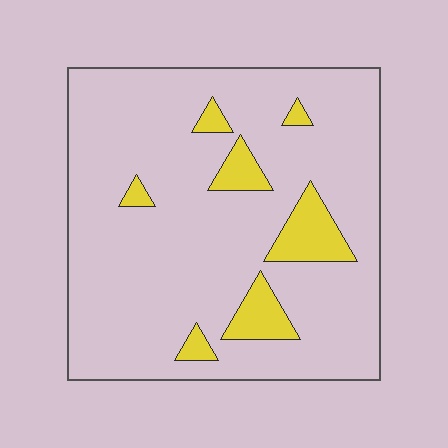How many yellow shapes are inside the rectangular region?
7.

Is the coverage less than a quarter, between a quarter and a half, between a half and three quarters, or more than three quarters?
Less than a quarter.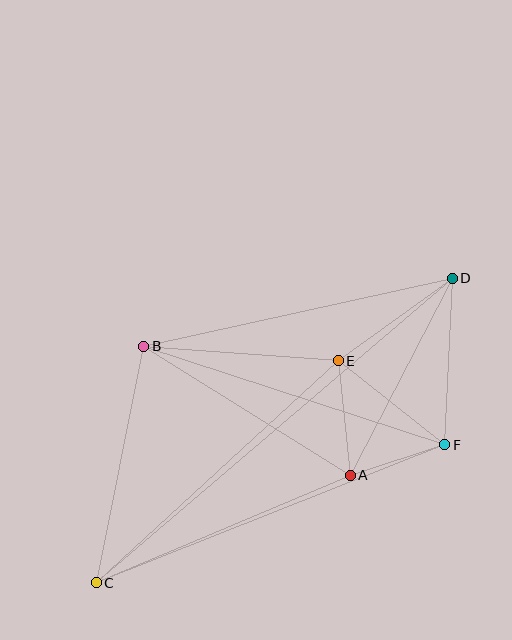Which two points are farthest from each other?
Points C and D are farthest from each other.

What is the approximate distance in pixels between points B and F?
The distance between B and F is approximately 317 pixels.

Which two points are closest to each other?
Points A and F are closest to each other.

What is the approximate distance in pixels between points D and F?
The distance between D and F is approximately 167 pixels.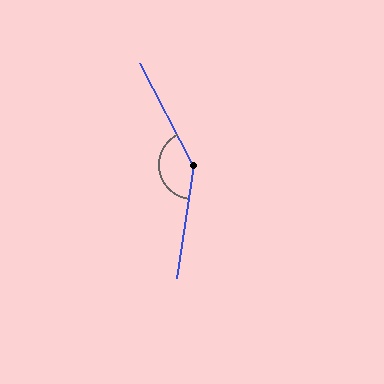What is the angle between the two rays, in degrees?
Approximately 145 degrees.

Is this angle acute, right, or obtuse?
It is obtuse.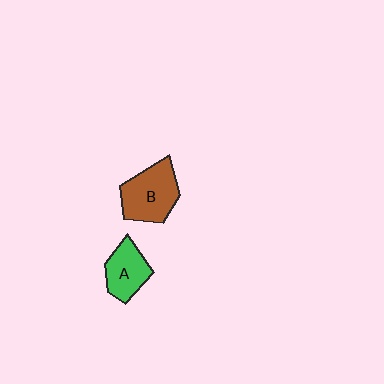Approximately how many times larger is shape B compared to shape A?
Approximately 1.4 times.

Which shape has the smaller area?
Shape A (green).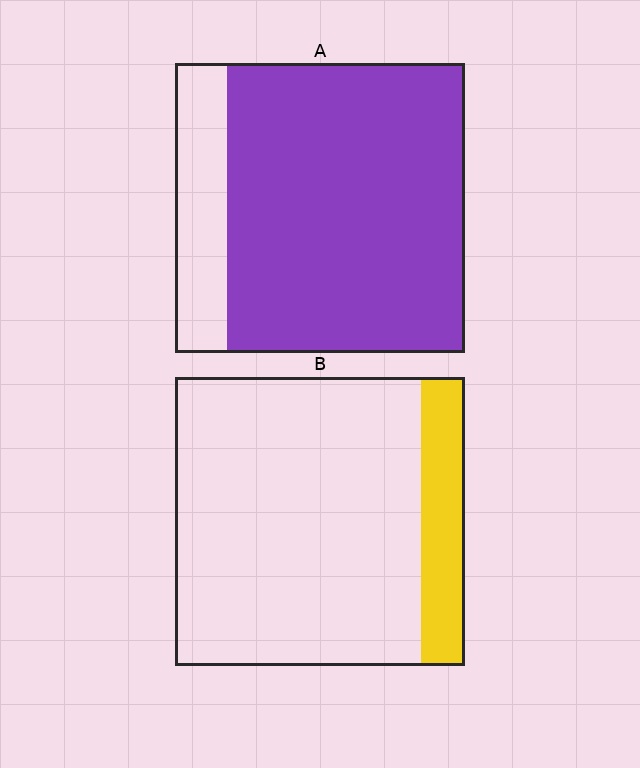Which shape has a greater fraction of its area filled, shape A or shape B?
Shape A.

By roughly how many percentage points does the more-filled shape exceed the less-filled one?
By roughly 65 percentage points (A over B).